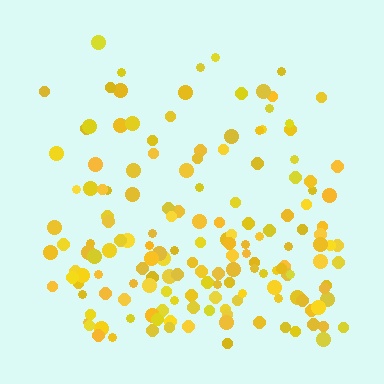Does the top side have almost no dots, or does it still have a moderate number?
Still a moderate number, just noticeably fewer than the bottom.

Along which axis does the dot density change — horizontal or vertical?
Vertical.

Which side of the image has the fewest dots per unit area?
The top.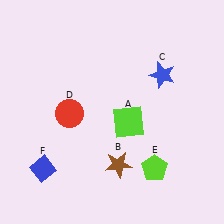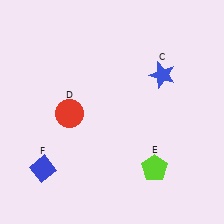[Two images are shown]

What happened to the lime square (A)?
The lime square (A) was removed in Image 2. It was in the bottom-right area of Image 1.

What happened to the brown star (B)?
The brown star (B) was removed in Image 2. It was in the bottom-right area of Image 1.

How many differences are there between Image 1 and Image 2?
There are 2 differences between the two images.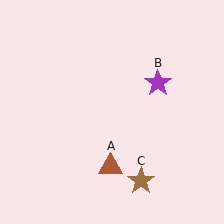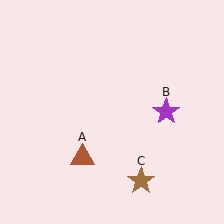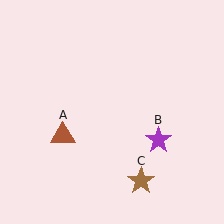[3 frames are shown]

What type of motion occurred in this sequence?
The brown triangle (object A), purple star (object B) rotated clockwise around the center of the scene.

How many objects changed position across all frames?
2 objects changed position: brown triangle (object A), purple star (object B).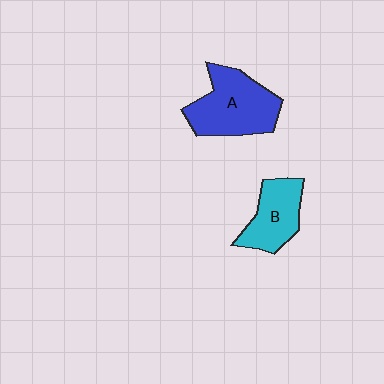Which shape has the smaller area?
Shape B (cyan).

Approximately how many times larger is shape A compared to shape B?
Approximately 1.5 times.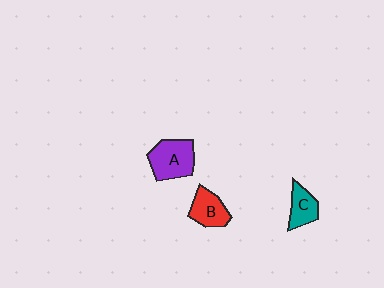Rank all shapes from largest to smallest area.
From largest to smallest: A (purple), B (red), C (teal).